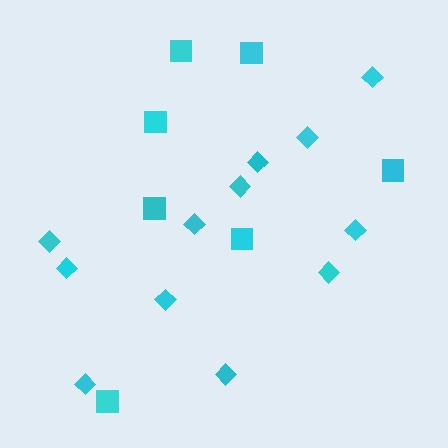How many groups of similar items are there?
There are 2 groups: one group of diamonds (12) and one group of squares (7).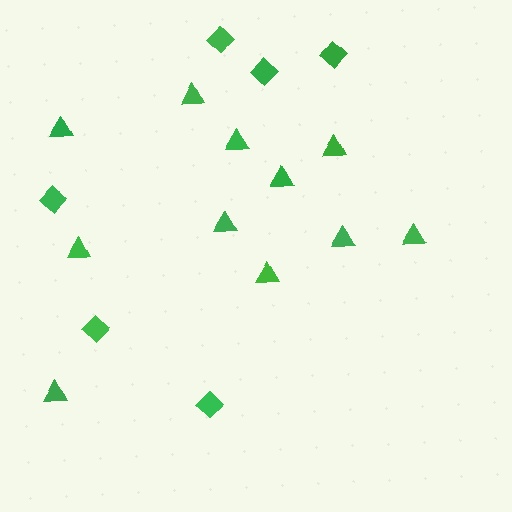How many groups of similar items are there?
There are 2 groups: one group of triangles (11) and one group of diamonds (6).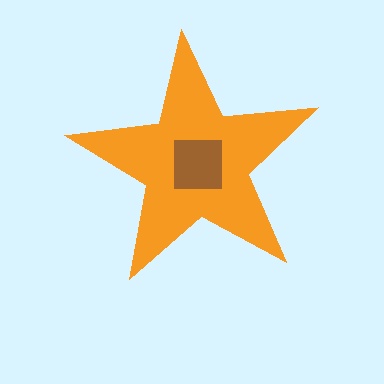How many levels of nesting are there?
2.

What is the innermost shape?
The brown square.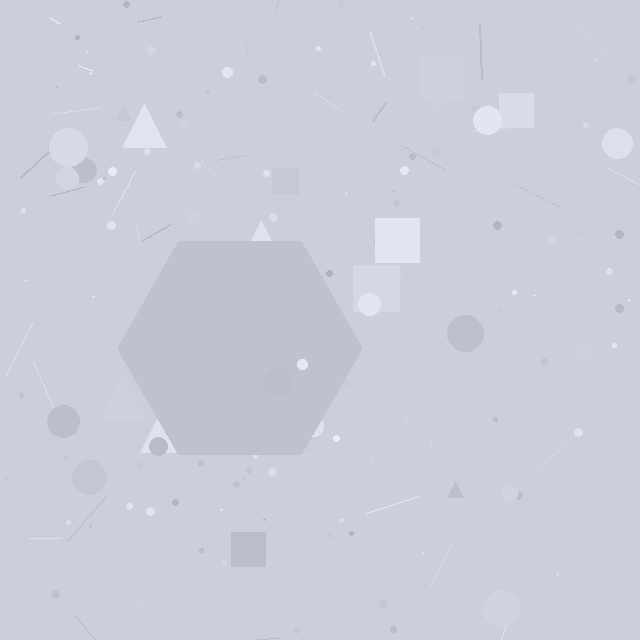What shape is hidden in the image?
A hexagon is hidden in the image.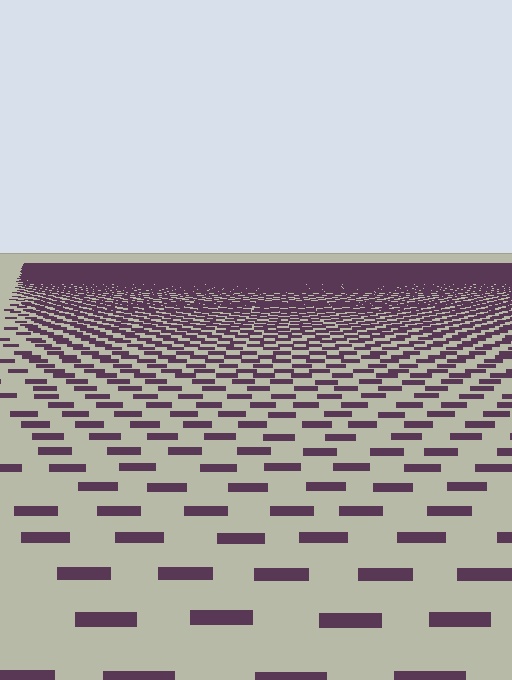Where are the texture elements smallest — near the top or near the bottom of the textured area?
Near the top.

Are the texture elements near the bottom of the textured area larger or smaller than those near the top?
Larger. Near the bottom, elements are closer to the viewer and appear at a bigger on-screen size.